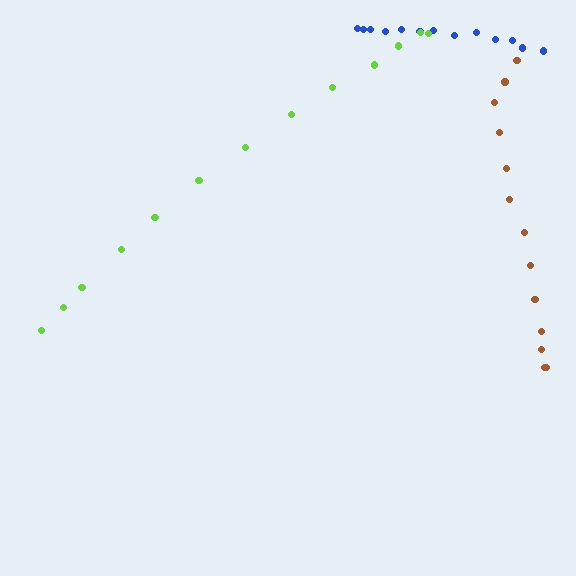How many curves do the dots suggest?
There are 3 distinct paths.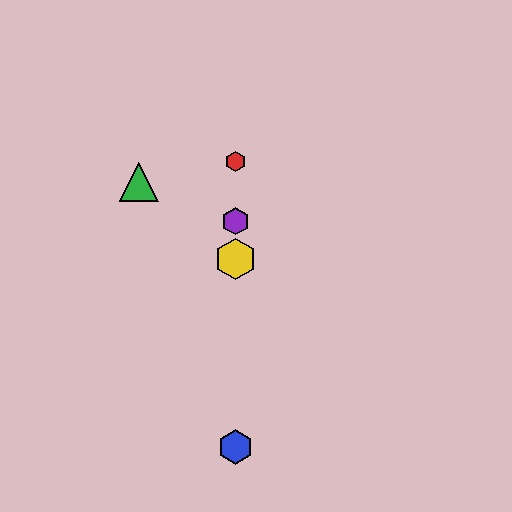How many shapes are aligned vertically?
4 shapes (the red hexagon, the blue hexagon, the yellow hexagon, the purple hexagon) are aligned vertically.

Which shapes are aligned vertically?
The red hexagon, the blue hexagon, the yellow hexagon, the purple hexagon are aligned vertically.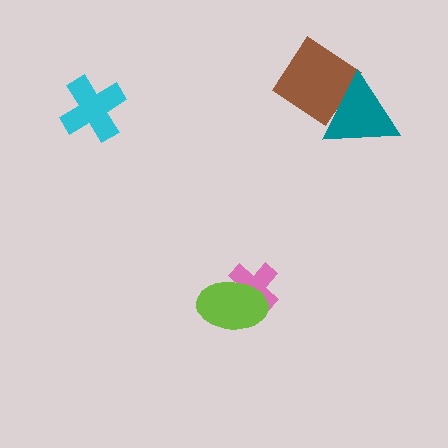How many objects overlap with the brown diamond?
1 object overlaps with the brown diamond.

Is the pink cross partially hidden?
Yes, it is partially covered by another shape.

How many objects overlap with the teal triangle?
1 object overlaps with the teal triangle.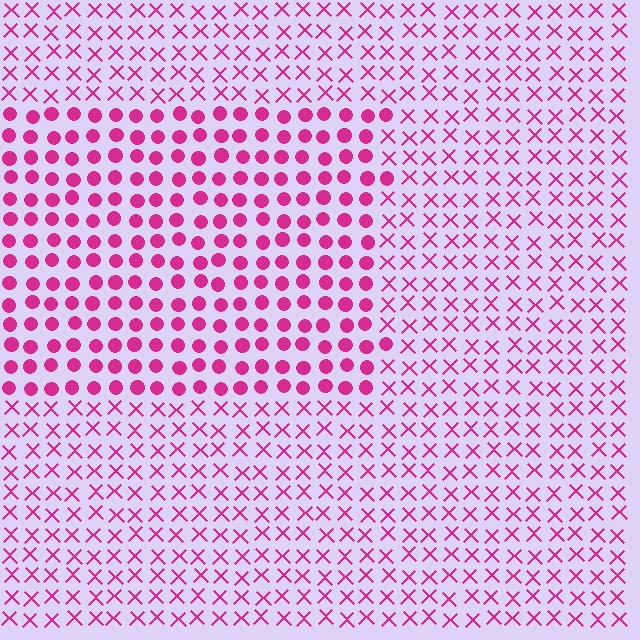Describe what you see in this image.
The image is filled with small magenta elements arranged in a uniform grid. A rectangle-shaped region contains circles, while the surrounding area contains X marks. The boundary is defined purely by the change in element shape.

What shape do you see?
I see a rectangle.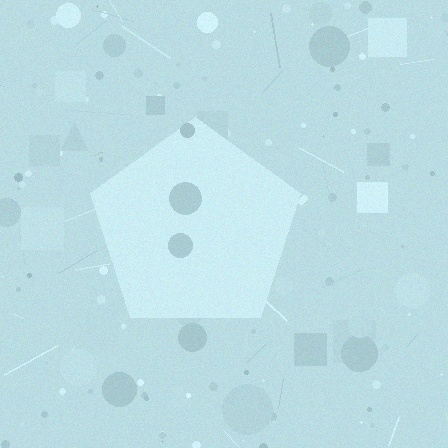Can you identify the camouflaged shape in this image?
The camouflaged shape is a pentagon.